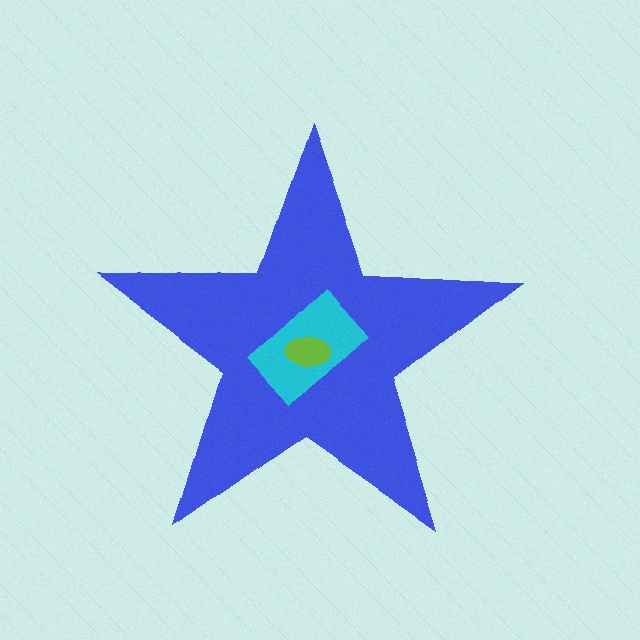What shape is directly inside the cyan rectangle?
The lime ellipse.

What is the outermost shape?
The blue star.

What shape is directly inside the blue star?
The cyan rectangle.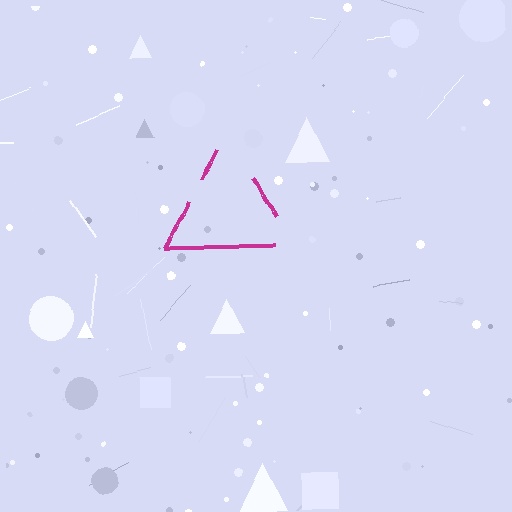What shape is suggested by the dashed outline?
The dashed outline suggests a triangle.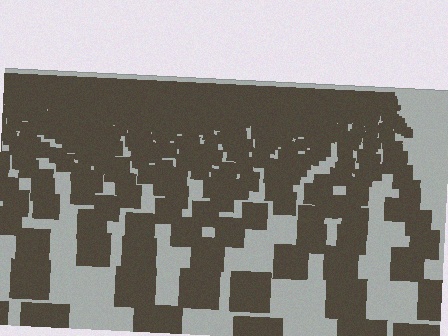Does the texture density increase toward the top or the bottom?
Density increases toward the top.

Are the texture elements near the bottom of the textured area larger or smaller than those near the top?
Larger. Near the bottom, elements are closer to the viewer and appear at a bigger on-screen size.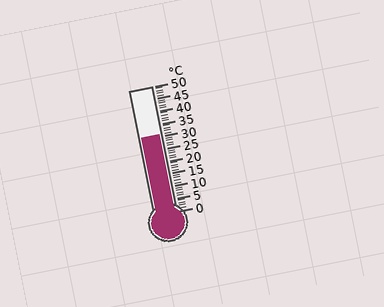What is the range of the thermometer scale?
The thermometer scale ranges from 0°C to 50°C.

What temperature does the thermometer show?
The thermometer shows approximately 31°C.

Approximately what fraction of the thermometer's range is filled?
The thermometer is filled to approximately 60% of its range.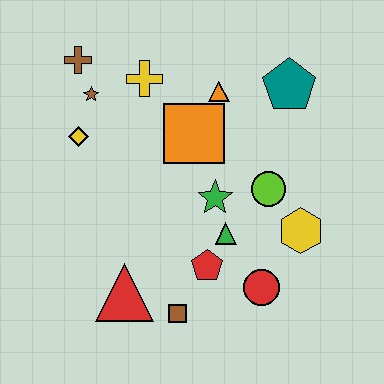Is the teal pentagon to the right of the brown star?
Yes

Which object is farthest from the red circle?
The brown cross is farthest from the red circle.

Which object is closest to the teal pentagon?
The orange triangle is closest to the teal pentagon.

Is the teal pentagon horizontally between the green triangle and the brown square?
No